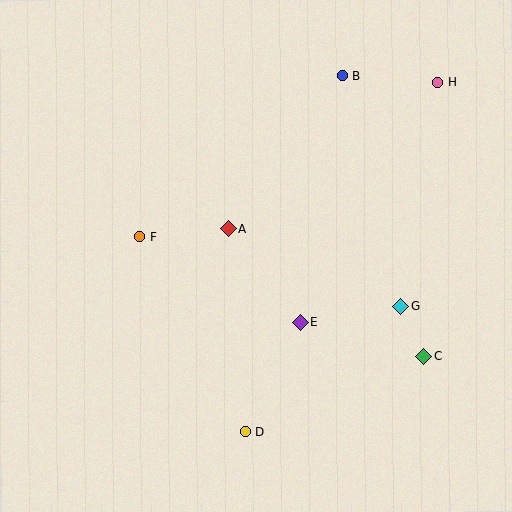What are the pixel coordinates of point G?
Point G is at (401, 306).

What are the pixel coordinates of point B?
Point B is at (342, 76).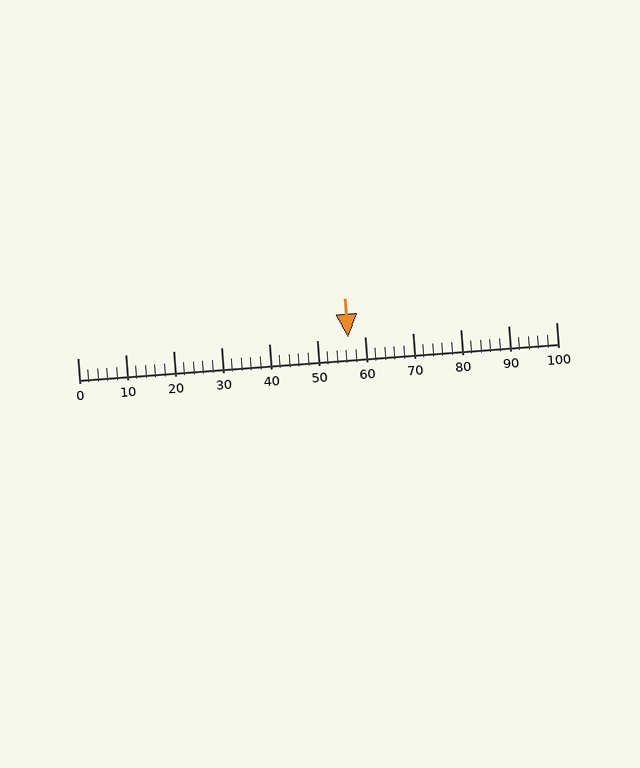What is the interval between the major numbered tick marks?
The major tick marks are spaced 10 units apart.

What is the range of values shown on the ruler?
The ruler shows values from 0 to 100.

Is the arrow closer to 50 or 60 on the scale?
The arrow is closer to 60.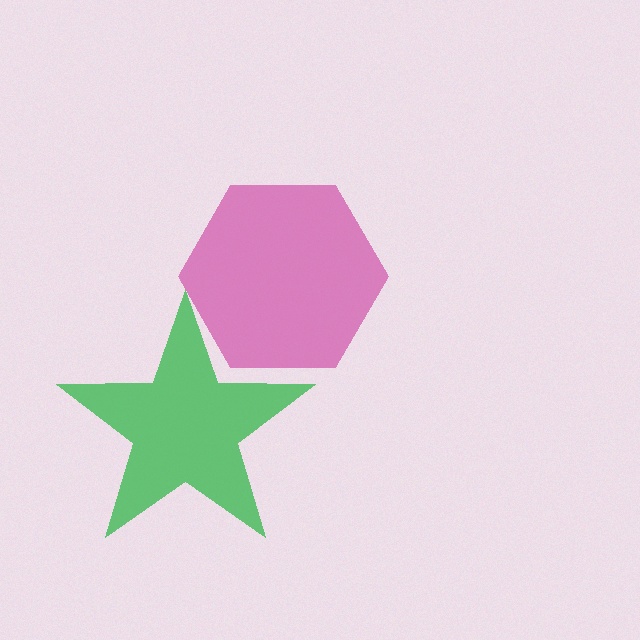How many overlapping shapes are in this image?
There are 2 overlapping shapes in the image.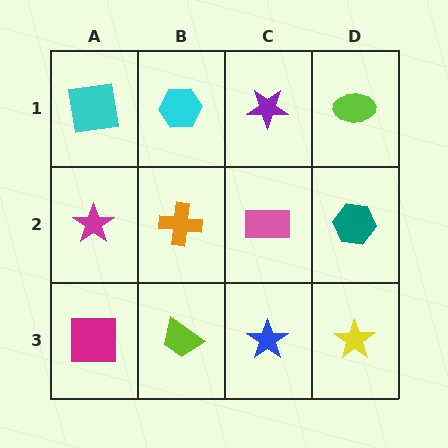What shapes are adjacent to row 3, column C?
A pink rectangle (row 2, column C), a lime trapezoid (row 3, column B), a yellow star (row 3, column D).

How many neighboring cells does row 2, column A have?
3.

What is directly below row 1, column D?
A teal hexagon.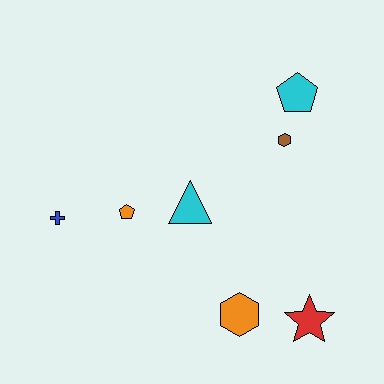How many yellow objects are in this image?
There are no yellow objects.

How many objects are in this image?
There are 7 objects.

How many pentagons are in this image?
There are 2 pentagons.